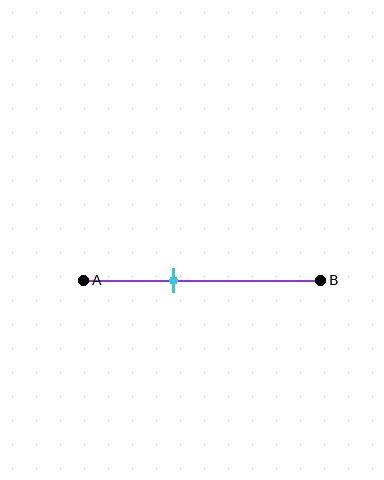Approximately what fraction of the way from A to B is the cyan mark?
The cyan mark is approximately 40% of the way from A to B.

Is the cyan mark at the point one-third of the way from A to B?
No, the mark is at about 40% from A, not at the 33% one-third point.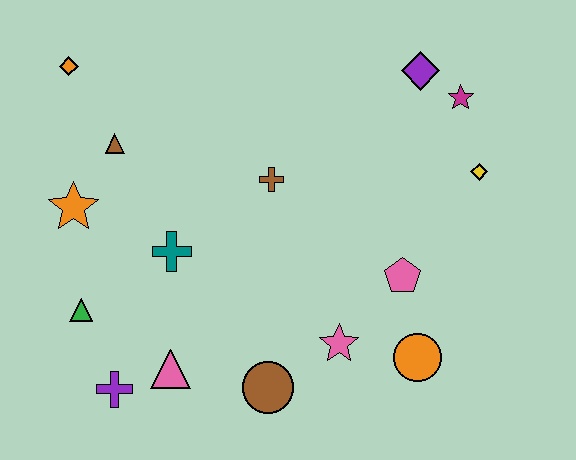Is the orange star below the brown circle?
No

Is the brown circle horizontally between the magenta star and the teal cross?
Yes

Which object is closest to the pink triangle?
The purple cross is closest to the pink triangle.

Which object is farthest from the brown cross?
The purple cross is farthest from the brown cross.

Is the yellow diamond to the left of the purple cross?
No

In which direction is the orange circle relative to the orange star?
The orange circle is to the right of the orange star.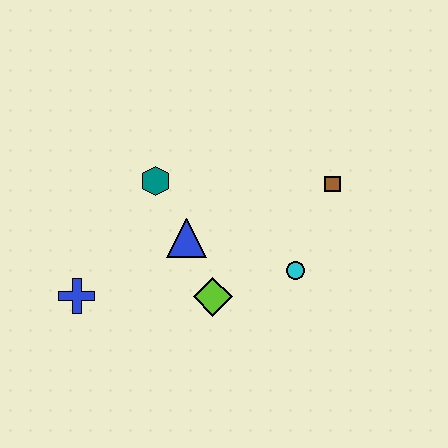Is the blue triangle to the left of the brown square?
Yes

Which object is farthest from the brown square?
The blue cross is farthest from the brown square.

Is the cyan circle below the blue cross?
No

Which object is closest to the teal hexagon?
The blue triangle is closest to the teal hexagon.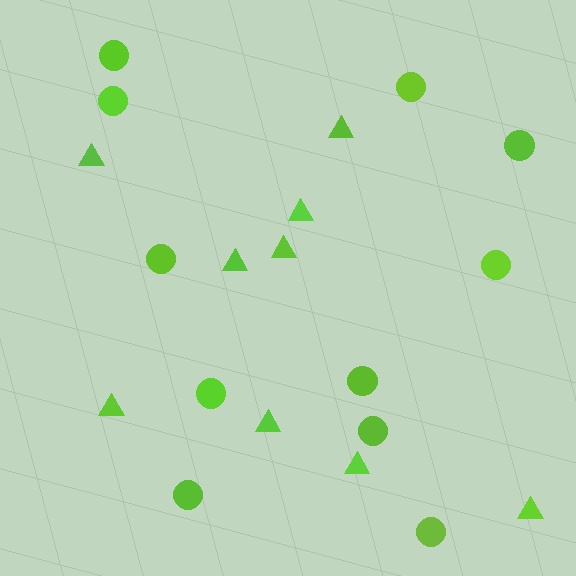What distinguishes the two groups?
There are 2 groups: one group of triangles (9) and one group of circles (11).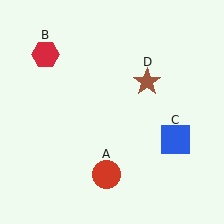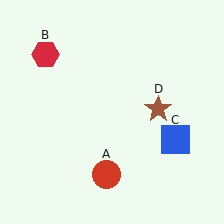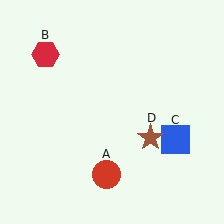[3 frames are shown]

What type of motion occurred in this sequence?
The brown star (object D) rotated clockwise around the center of the scene.